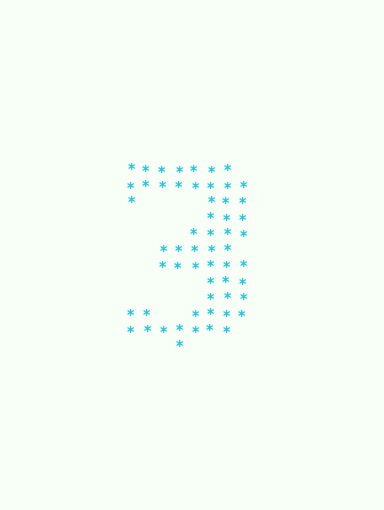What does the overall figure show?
The overall figure shows the digit 3.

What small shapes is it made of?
It is made of small asterisks.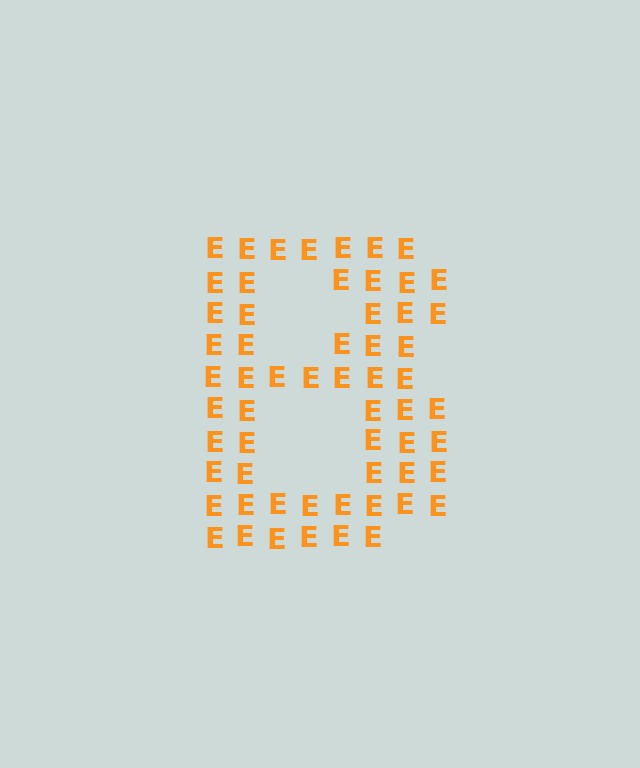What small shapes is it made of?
It is made of small letter E's.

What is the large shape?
The large shape is the letter B.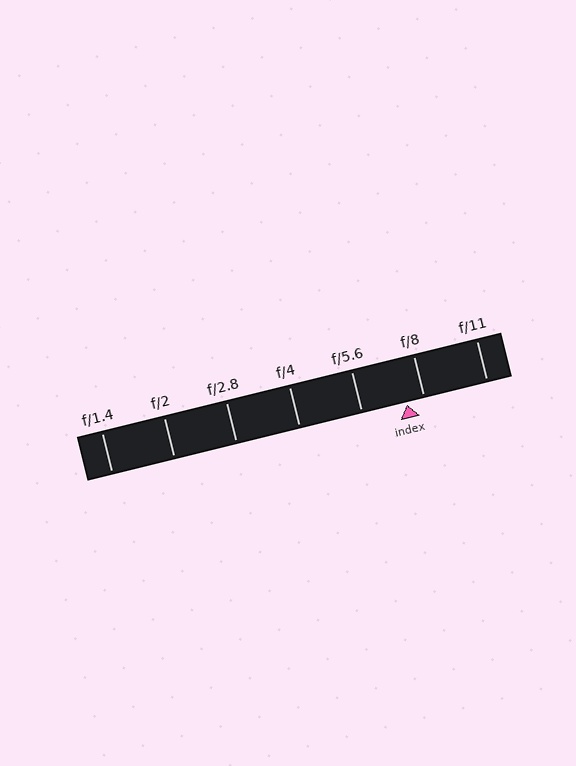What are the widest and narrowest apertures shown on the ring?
The widest aperture shown is f/1.4 and the narrowest is f/11.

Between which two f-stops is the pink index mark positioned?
The index mark is between f/5.6 and f/8.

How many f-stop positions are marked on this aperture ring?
There are 7 f-stop positions marked.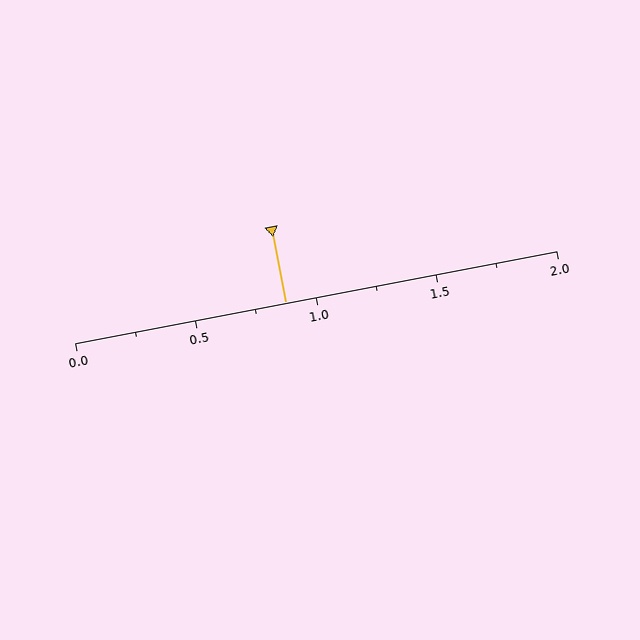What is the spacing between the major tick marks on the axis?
The major ticks are spaced 0.5 apart.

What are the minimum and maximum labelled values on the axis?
The axis runs from 0.0 to 2.0.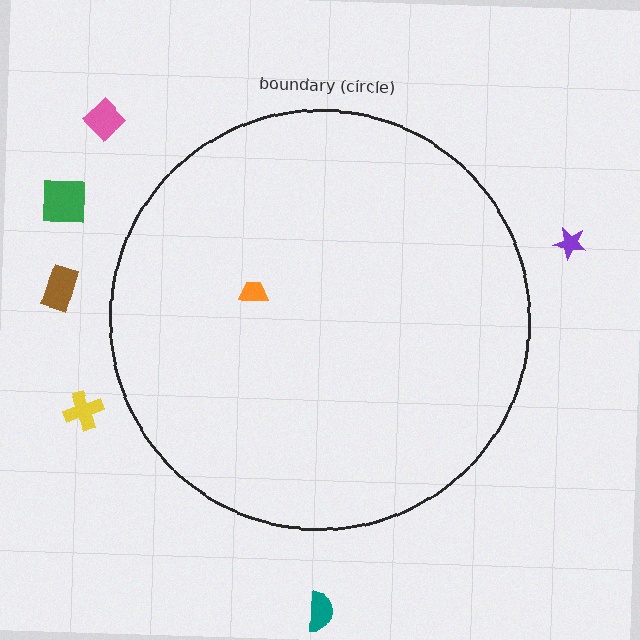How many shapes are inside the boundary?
1 inside, 6 outside.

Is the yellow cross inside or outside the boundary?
Outside.